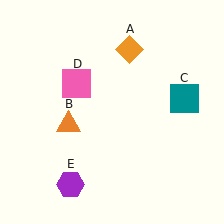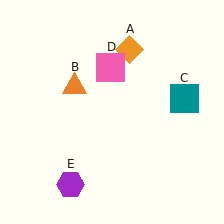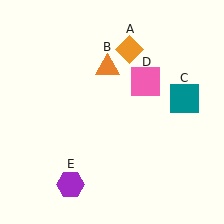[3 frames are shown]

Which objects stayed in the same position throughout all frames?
Orange diamond (object A) and teal square (object C) and purple hexagon (object E) remained stationary.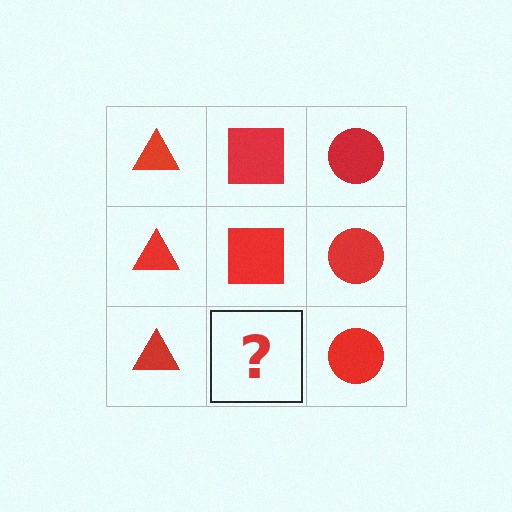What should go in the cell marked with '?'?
The missing cell should contain a red square.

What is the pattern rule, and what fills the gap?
The rule is that each column has a consistent shape. The gap should be filled with a red square.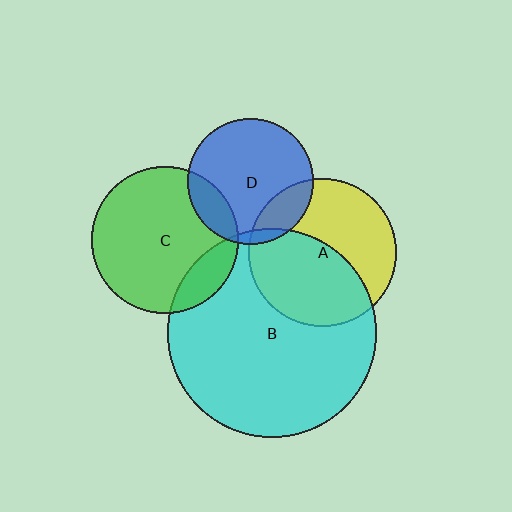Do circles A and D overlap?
Yes.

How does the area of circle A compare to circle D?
Approximately 1.4 times.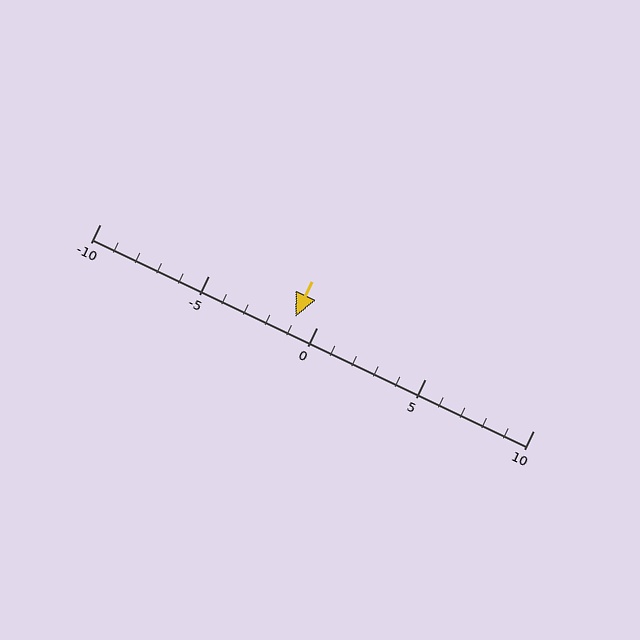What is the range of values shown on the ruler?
The ruler shows values from -10 to 10.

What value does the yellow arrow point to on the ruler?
The yellow arrow points to approximately -1.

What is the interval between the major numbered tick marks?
The major tick marks are spaced 5 units apart.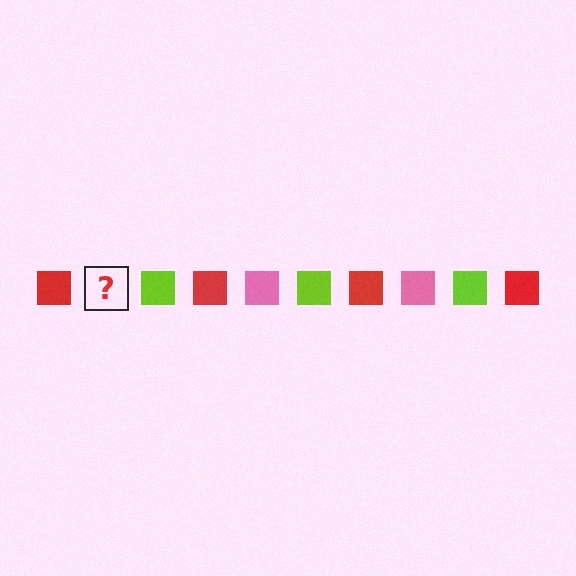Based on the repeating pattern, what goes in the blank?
The blank should be a pink square.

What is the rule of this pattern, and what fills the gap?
The rule is that the pattern cycles through red, pink, lime squares. The gap should be filled with a pink square.